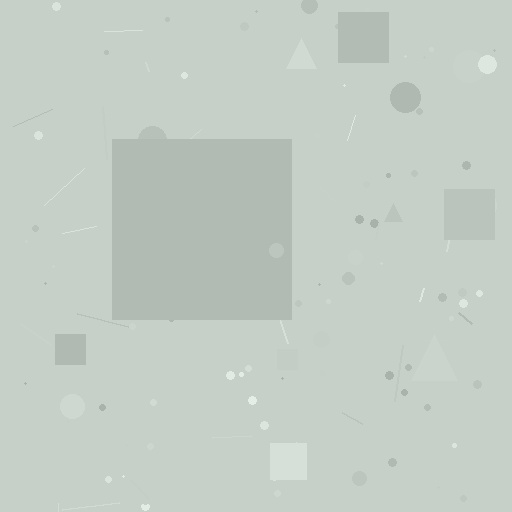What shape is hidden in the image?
A square is hidden in the image.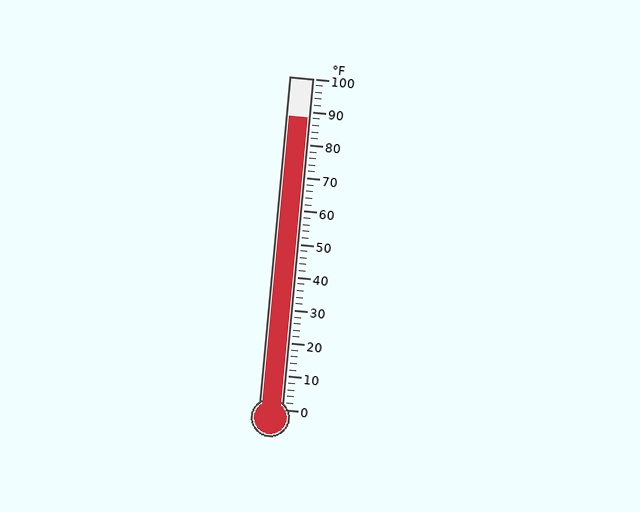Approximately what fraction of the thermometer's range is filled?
The thermometer is filled to approximately 90% of its range.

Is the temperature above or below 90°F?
The temperature is below 90°F.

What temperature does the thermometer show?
The thermometer shows approximately 88°F.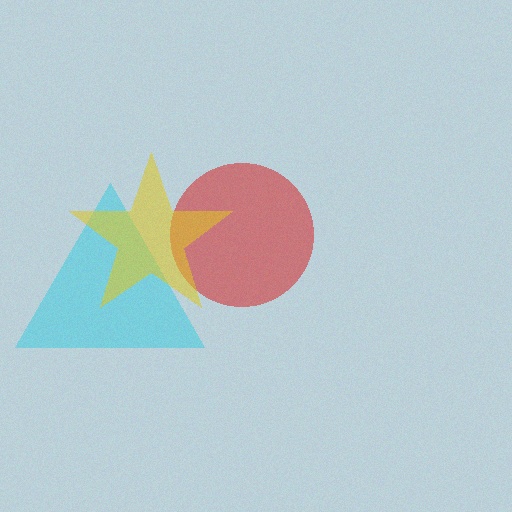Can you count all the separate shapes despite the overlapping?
Yes, there are 3 separate shapes.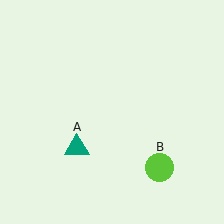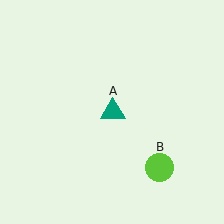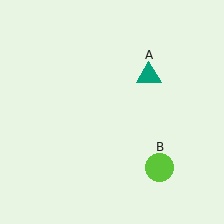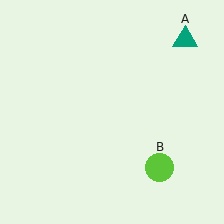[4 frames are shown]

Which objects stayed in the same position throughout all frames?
Lime circle (object B) remained stationary.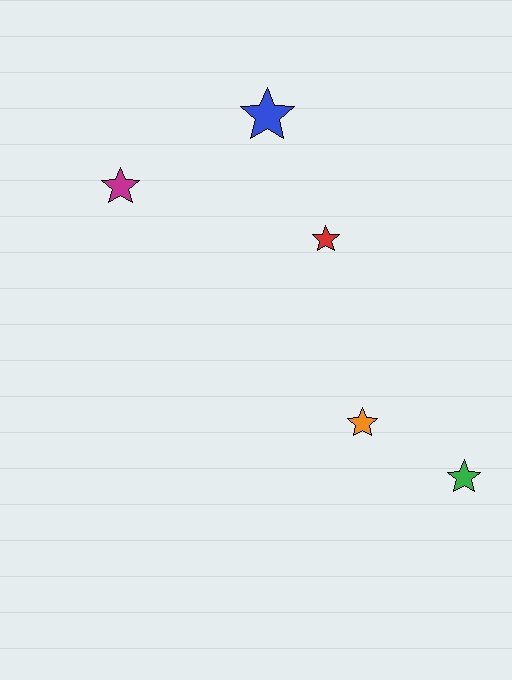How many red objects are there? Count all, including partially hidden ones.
There is 1 red object.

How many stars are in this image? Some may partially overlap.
There are 5 stars.